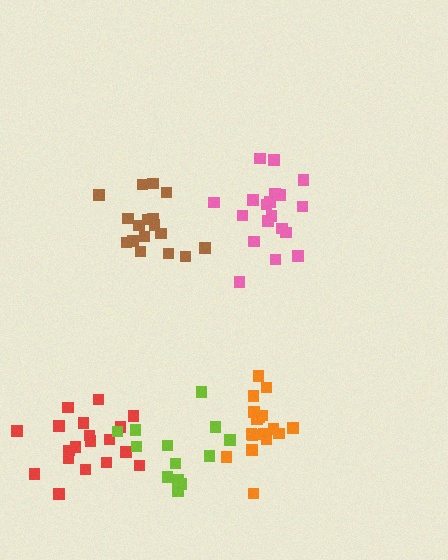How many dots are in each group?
Group 1: 19 dots, Group 2: 17 dots, Group 3: 13 dots, Group 4: 19 dots, Group 5: 17 dots (85 total).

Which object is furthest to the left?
The red cluster is leftmost.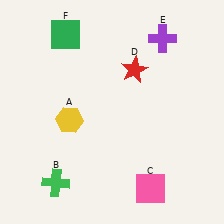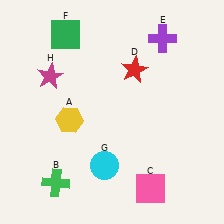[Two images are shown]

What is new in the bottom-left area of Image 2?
A cyan circle (G) was added in the bottom-left area of Image 2.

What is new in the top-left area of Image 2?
A magenta star (H) was added in the top-left area of Image 2.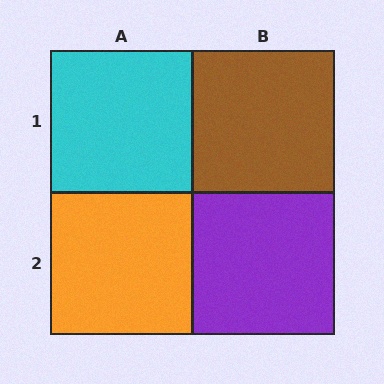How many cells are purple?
1 cell is purple.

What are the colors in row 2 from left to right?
Orange, purple.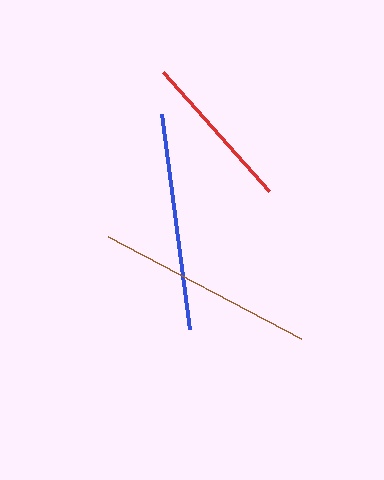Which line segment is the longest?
The brown line is the longest at approximately 218 pixels.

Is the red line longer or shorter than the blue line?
The blue line is longer than the red line.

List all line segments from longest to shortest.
From longest to shortest: brown, blue, red.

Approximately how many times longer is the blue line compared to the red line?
The blue line is approximately 1.4 times the length of the red line.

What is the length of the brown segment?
The brown segment is approximately 218 pixels long.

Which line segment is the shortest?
The red line is the shortest at approximately 159 pixels.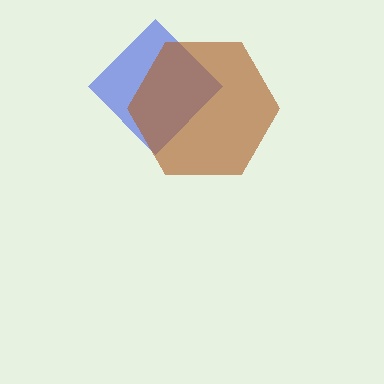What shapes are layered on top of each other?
The layered shapes are: a blue diamond, a brown hexagon.